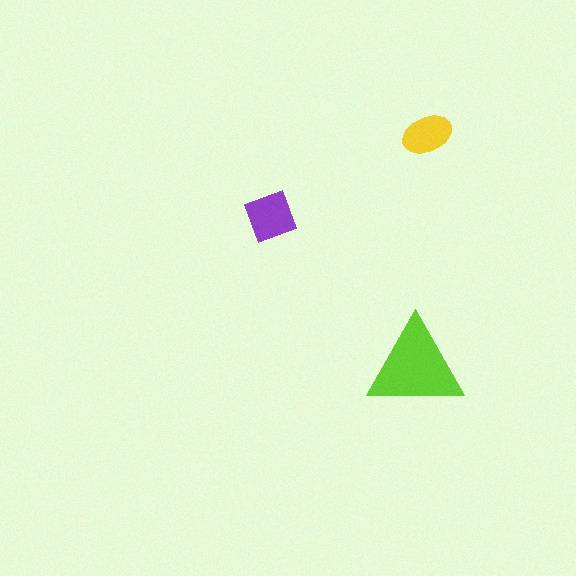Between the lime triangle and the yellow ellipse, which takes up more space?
The lime triangle.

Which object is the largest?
The lime triangle.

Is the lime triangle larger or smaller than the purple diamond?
Larger.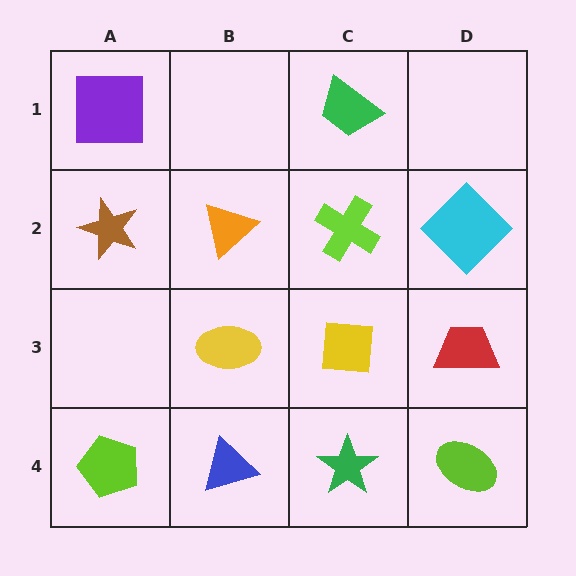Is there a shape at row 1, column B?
No, that cell is empty.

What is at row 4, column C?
A green star.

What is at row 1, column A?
A purple square.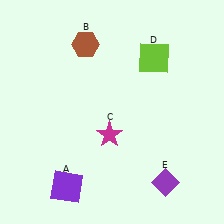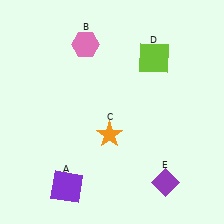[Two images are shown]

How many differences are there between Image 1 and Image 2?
There are 2 differences between the two images.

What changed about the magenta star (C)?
In Image 1, C is magenta. In Image 2, it changed to orange.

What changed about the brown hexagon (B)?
In Image 1, B is brown. In Image 2, it changed to pink.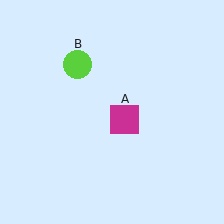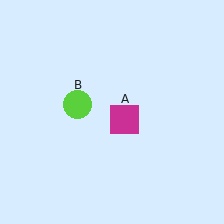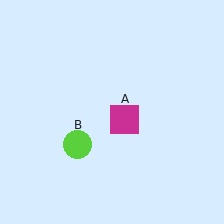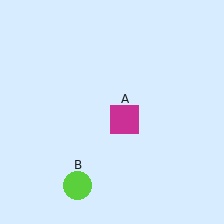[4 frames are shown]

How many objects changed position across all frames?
1 object changed position: lime circle (object B).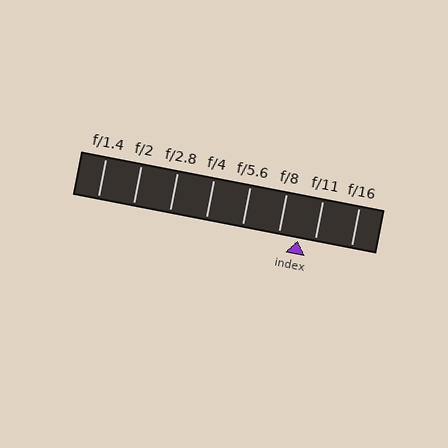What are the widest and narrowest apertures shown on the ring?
The widest aperture shown is f/1.4 and the narrowest is f/16.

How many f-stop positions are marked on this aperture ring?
There are 8 f-stop positions marked.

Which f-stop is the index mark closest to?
The index mark is closest to f/11.